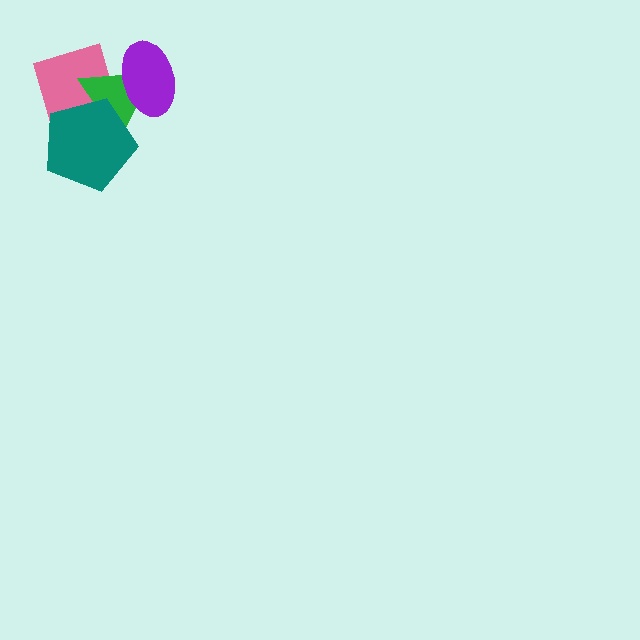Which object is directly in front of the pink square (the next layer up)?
The green triangle is directly in front of the pink square.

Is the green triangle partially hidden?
Yes, it is partially covered by another shape.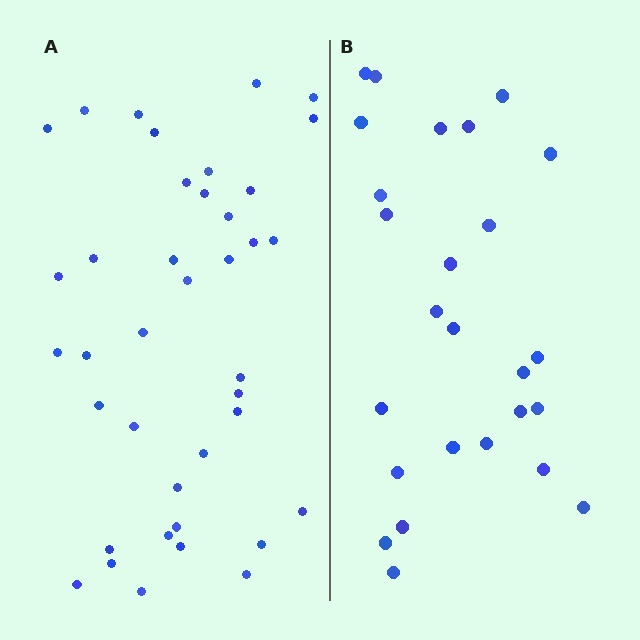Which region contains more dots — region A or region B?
Region A (the left region) has more dots.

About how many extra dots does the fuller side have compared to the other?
Region A has approximately 15 more dots than region B.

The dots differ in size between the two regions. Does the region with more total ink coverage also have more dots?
No. Region B has more total ink coverage because its dots are larger, but region A actually contains more individual dots. Total area can be misleading — the number of items is what matters here.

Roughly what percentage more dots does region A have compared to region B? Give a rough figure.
About 50% more.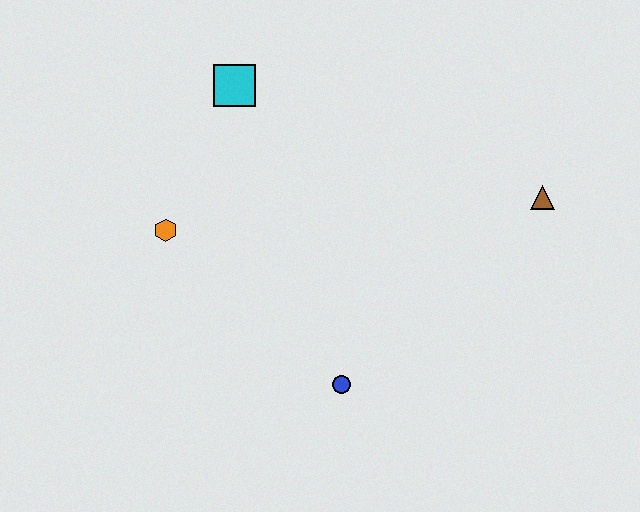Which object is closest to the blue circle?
The orange hexagon is closest to the blue circle.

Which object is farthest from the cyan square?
The brown triangle is farthest from the cyan square.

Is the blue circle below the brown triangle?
Yes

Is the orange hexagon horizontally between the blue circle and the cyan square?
No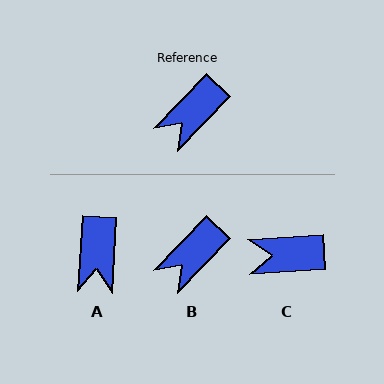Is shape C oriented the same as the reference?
No, it is off by about 42 degrees.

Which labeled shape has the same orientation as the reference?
B.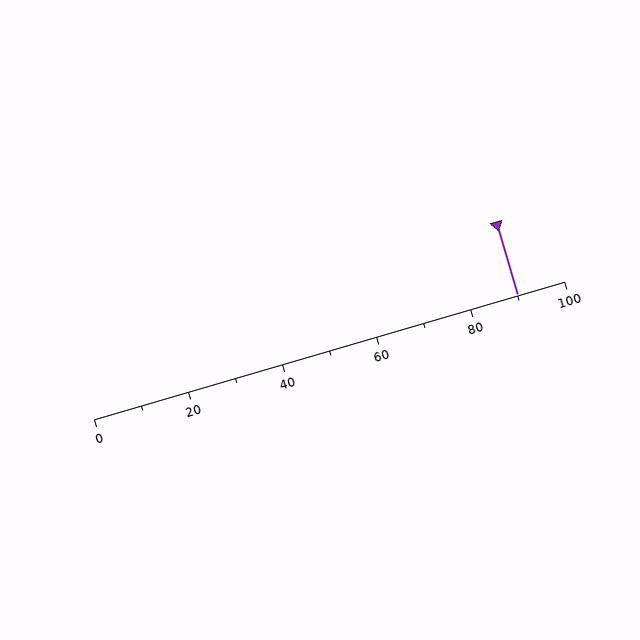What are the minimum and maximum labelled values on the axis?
The axis runs from 0 to 100.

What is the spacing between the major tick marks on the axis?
The major ticks are spaced 20 apart.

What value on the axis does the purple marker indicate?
The marker indicates approximately 90.